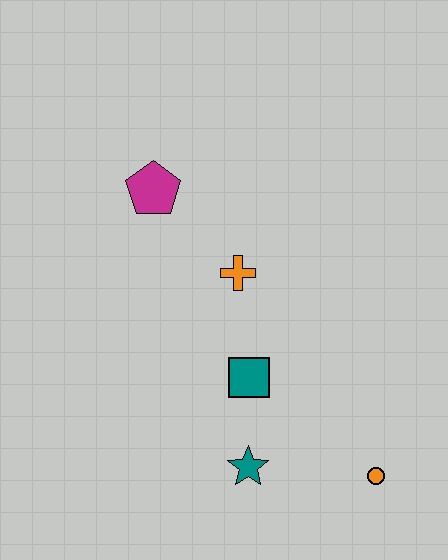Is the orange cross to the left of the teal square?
Yes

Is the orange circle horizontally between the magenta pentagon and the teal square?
No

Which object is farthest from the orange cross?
The orange circle is farthest from the orange cross.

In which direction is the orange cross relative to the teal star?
The orange cross is above the teal star.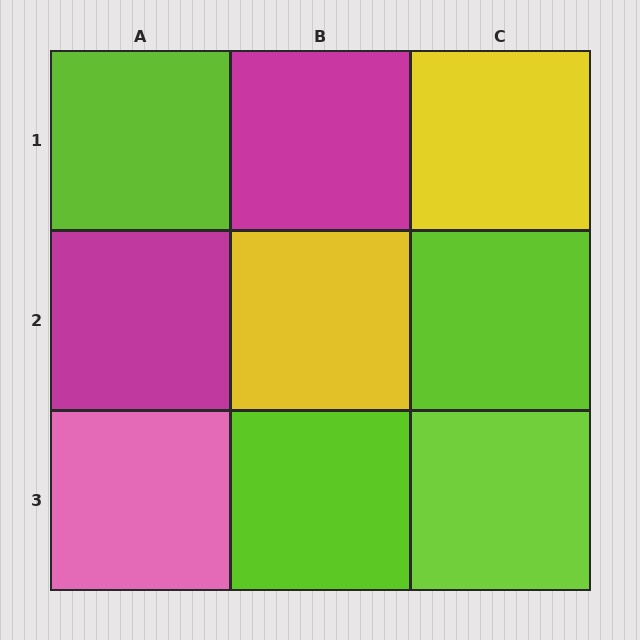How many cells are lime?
4 cells are lime.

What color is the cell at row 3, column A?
Pink.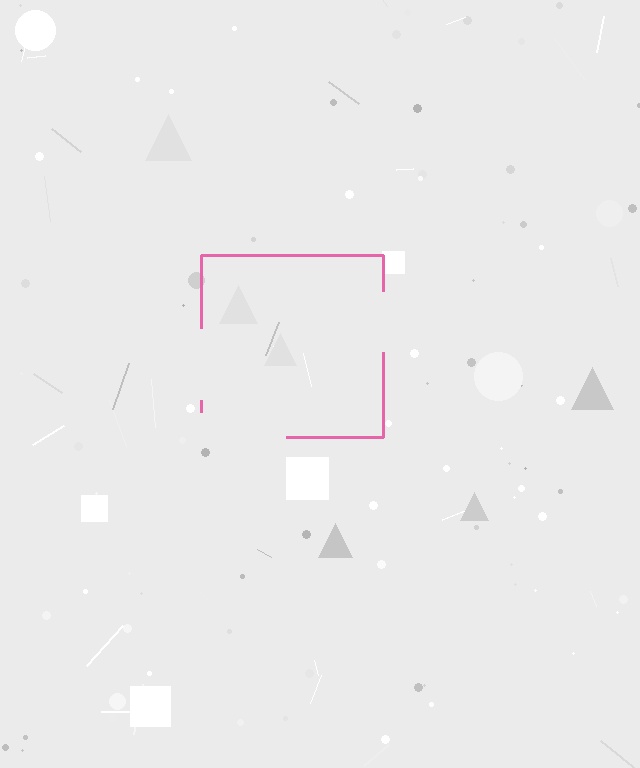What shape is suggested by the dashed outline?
The dashed outline suggests a square.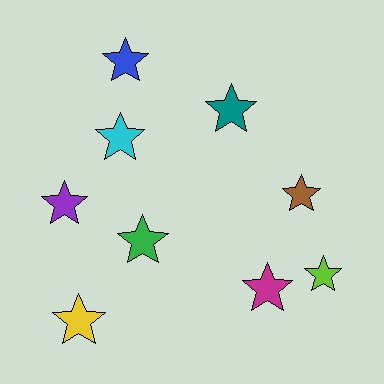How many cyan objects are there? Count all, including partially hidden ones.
There is 1 cyan object.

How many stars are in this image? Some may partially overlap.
There are 9 stars.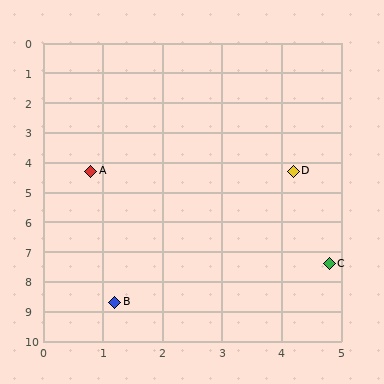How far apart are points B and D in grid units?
Points B and D are about 5.3 grid units apart.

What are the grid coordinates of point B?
Point B is at approximately (1.2, 8.7).